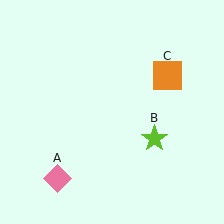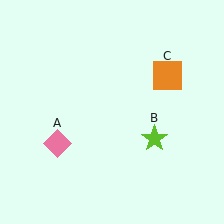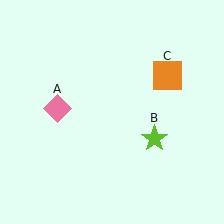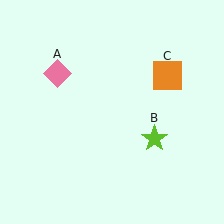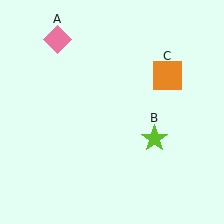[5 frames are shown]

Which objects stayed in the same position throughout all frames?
Lime star (object B) and orange square (object C) remained stationary.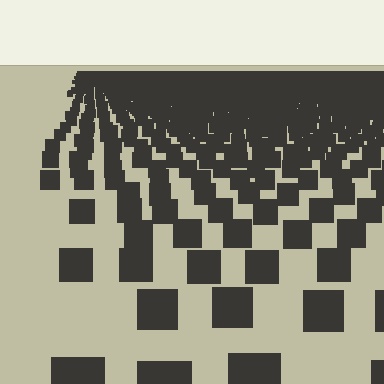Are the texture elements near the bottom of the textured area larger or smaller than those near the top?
Larger. Near the bottom, elements are closer to the viewer and appear at a bigger on-screen size.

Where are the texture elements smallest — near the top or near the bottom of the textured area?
Near the top.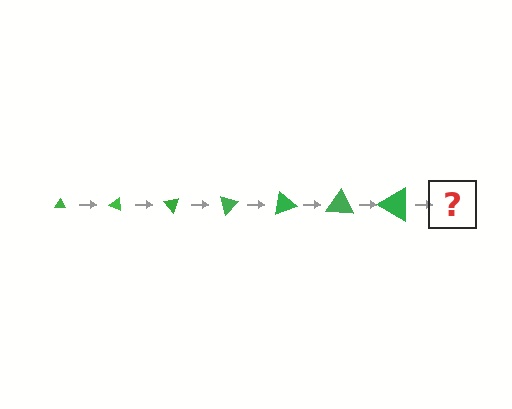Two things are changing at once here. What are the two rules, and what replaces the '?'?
The two rules are that the triangle grows larger each step and it rotates 25 degrees each step. The '?' should be a triangle, larger than the previous one and rotated 175 degrees from the start.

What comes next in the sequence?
The next element should be a triangle, larger than the previous one and rotated 175 degrees from the start.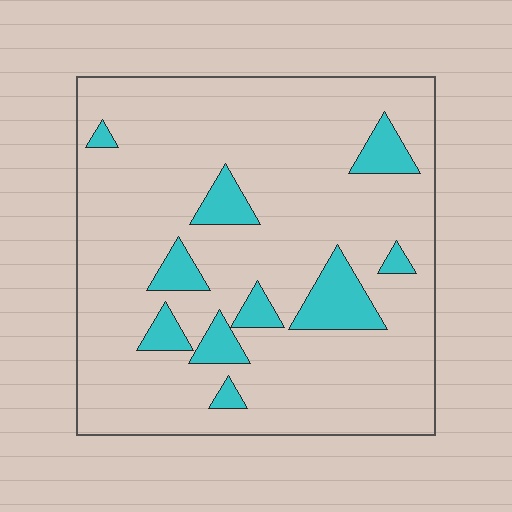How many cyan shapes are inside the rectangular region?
10.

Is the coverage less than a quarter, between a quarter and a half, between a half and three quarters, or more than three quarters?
Less than a quarter.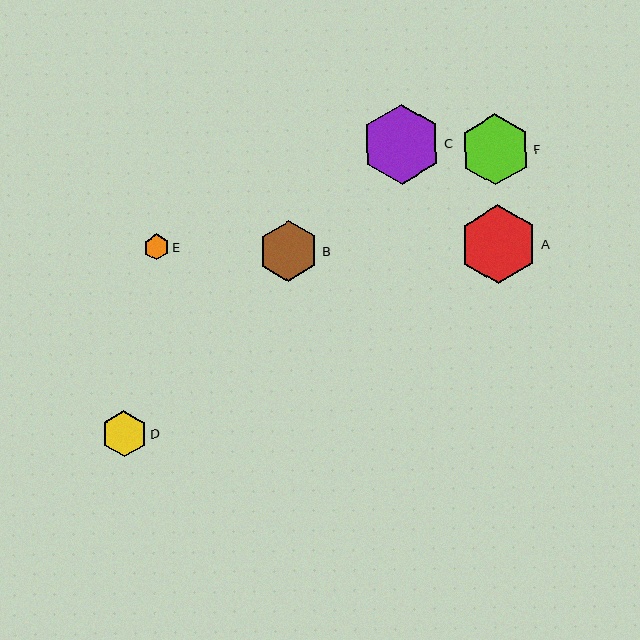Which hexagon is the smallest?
Hexagon E is the smallest with a size of approximately 26 pixels.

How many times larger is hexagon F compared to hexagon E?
Hexagon F is approximately 2.7 times the size of hexagon E.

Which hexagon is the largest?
Hexagon C is the largest with a size of approximately 80 pixels.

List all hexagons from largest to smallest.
From largest to smallest: C, A, F, B, D, E.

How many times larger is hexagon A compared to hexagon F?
Hexagon A is approximately 1.1 times the size of hexagon F.